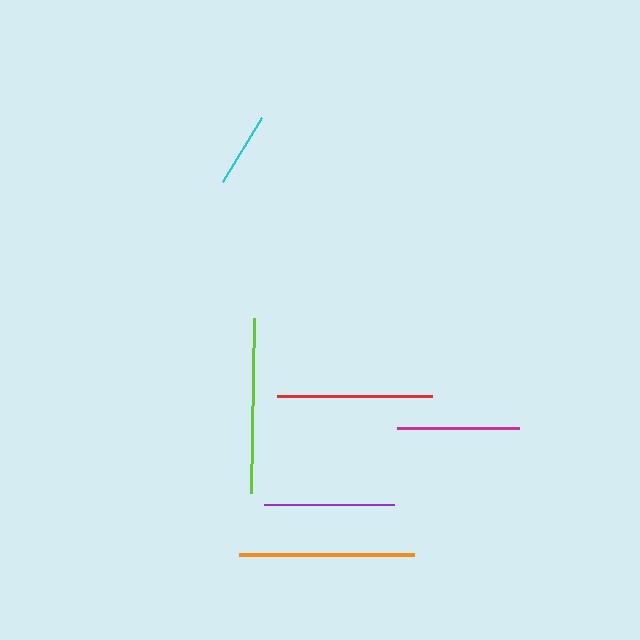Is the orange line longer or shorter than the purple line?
The orange line is longer than the purple line.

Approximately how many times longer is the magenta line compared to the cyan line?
The magenta line is approximately 1.6 times the length of the cyan line.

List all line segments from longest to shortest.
From longest to shortest: lime, orange, red, purple, magenta, cyan.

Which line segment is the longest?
The lime line is the longest at approximately 176 pixels.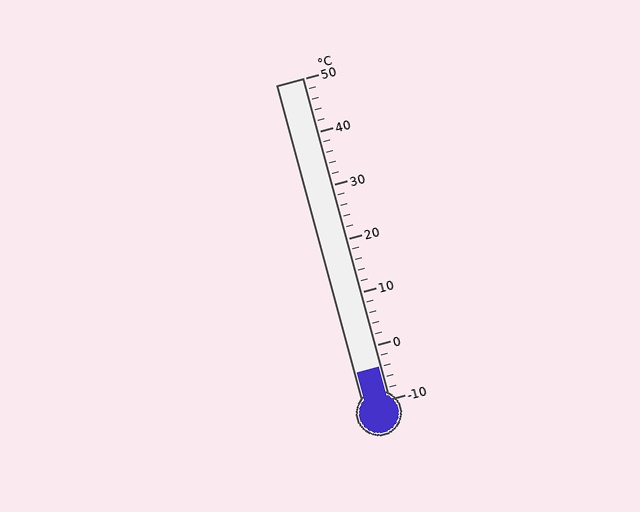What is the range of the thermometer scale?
The thermometer scale ranges from -10°C to 50°C.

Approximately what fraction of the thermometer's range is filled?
The thermometer is filled to approximately 10% of its range.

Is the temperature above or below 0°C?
The temperature is below 0°C.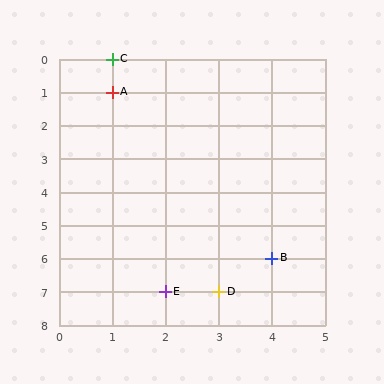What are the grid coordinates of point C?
Point C is at grid coordinates (1, 0).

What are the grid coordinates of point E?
Point E is at grid coordinates (2, 7).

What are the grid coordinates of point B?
Point B is at grid coordinates (4, 6).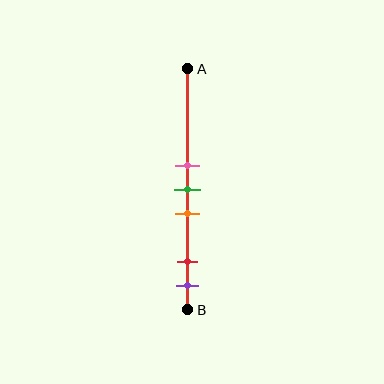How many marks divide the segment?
There are 5 marks dividing the segment.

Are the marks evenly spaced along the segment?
No, the marks are not evenly spaced.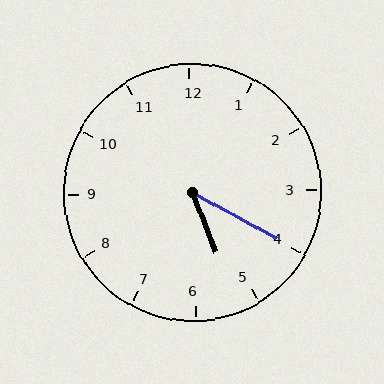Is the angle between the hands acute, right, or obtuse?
It is acute.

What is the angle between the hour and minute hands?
Approximately 40 degrees.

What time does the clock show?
5:20.